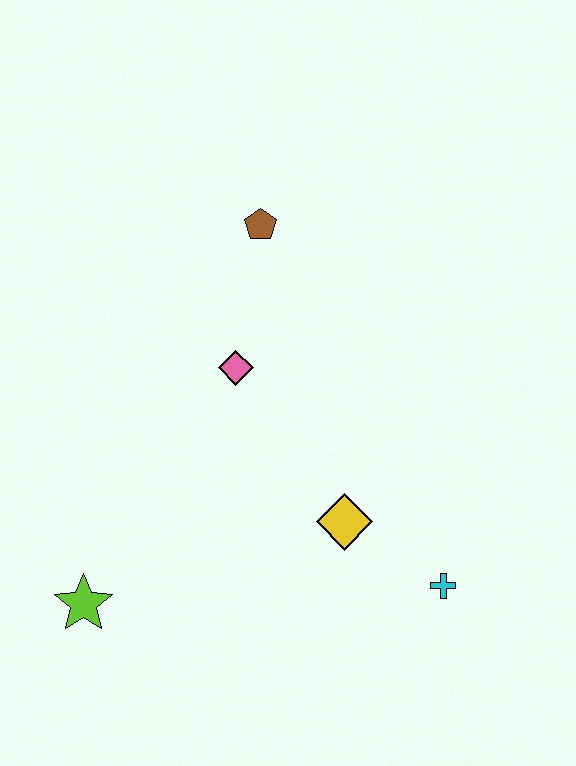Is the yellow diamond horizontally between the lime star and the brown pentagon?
No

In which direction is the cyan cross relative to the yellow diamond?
The cyan cross is to the right of the yellow diamond.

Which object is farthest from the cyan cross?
The brown pentagon is farthest from the cyan cross.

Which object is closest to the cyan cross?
The yellow diamond is closest to the cyan cross.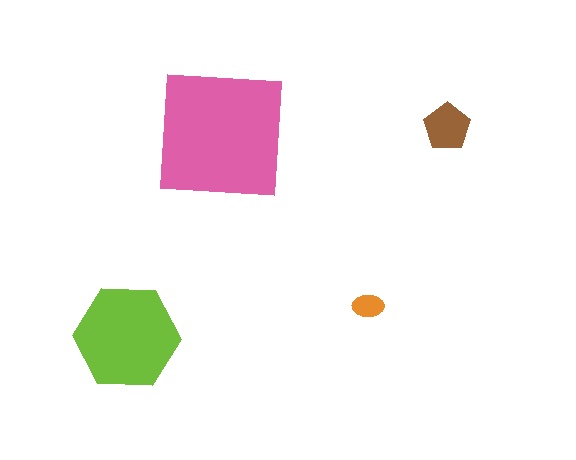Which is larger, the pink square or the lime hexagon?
The pink square.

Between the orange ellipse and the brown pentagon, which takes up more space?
The brown pentagon.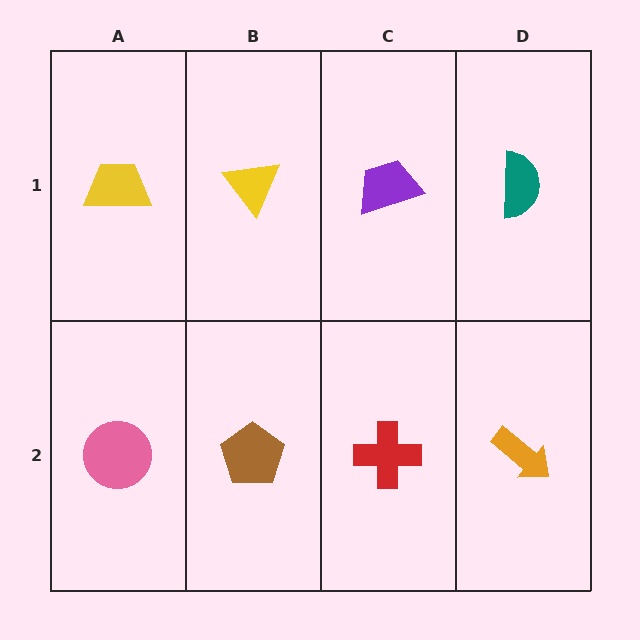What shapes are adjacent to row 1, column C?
A red cross (row 2, column C), a yellow triangle (row 1, column B), a teal semicircle (row 1, column D).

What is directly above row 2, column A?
A yellow trapezoid.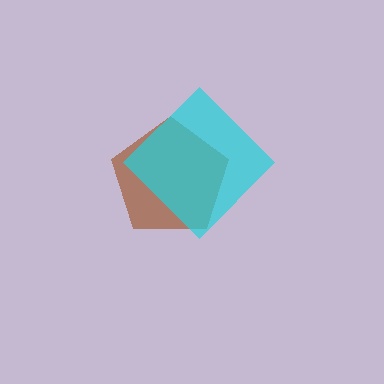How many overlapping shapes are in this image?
There are 2 overlapping shapes in the image.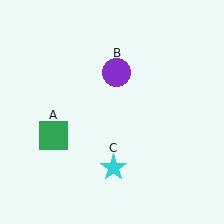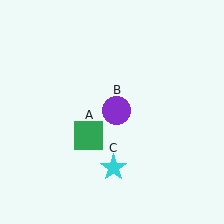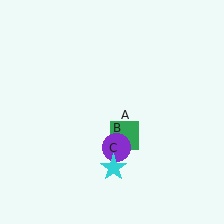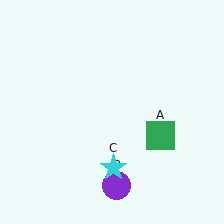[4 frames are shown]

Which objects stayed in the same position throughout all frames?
Cyan star (object C) remained stationary.